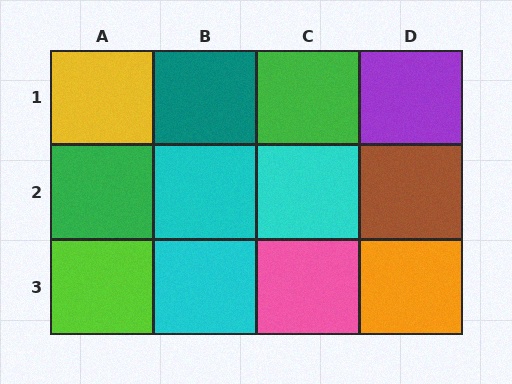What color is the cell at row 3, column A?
Lime.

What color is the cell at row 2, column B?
Cyan.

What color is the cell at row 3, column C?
Pink.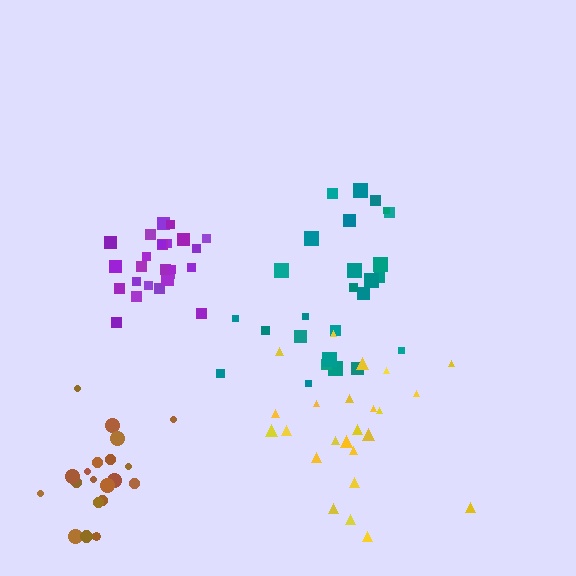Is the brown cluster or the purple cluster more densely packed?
Purple.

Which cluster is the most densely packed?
Purple.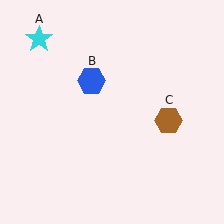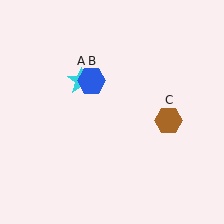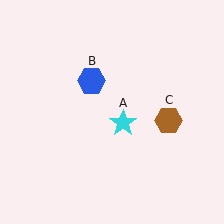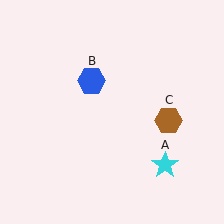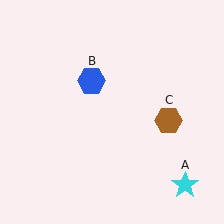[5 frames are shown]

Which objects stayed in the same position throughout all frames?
Blue hexagon (object B) and brown hexagon (object C) remained stationary.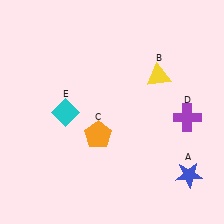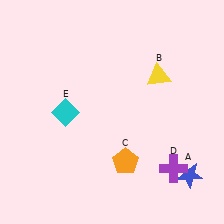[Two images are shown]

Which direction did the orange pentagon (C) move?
The orange pentagon (C) moved right.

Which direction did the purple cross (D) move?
The purple cross (D) moved down.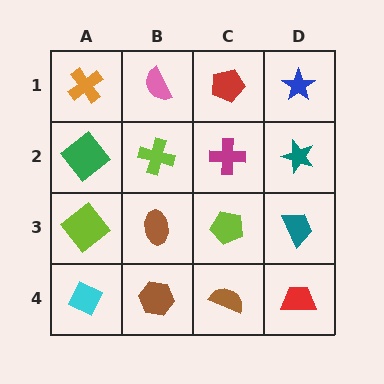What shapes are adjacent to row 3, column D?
A teal star (row 2, column D), a red trapezoid (row 4, column D), a lime pentagon (row 3, column C).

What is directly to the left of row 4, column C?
A brown hexagon.